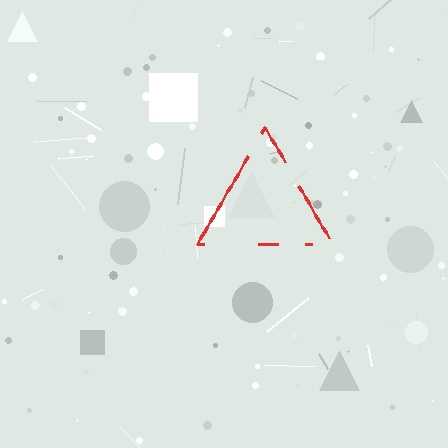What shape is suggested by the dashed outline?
The dashed outline suggests a triangle.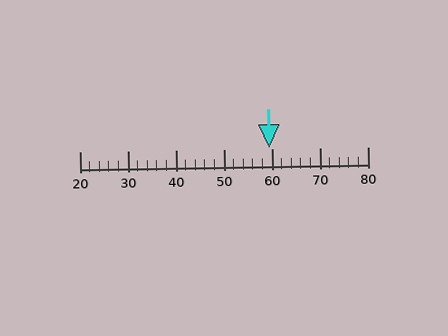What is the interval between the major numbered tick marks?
The major tick marks are spaced 10 units apart.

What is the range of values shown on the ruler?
The ruler shows values from 20 to 80.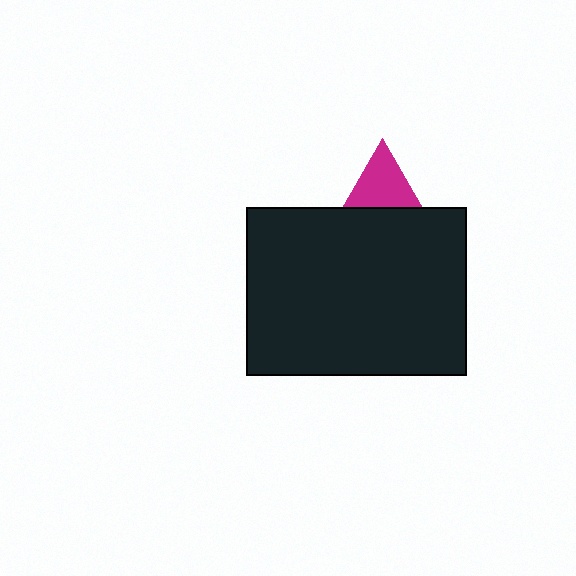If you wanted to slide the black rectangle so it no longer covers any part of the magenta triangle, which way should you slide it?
Slide it down — that is the most direct way to separate the two shapes.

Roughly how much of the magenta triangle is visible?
A small part of it is visible (roughly 42%).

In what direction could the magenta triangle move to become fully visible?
The magenta triangle could move up. That would shift it out from behind the black rectangle entirely.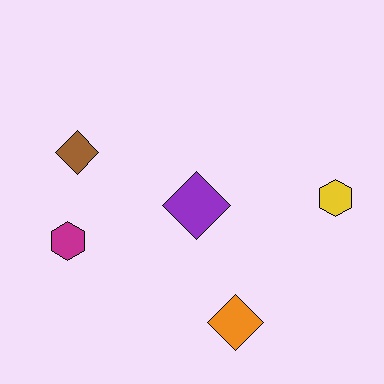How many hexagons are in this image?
There are 2 hexagons.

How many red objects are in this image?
There are no red objects.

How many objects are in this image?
There are 5 objects.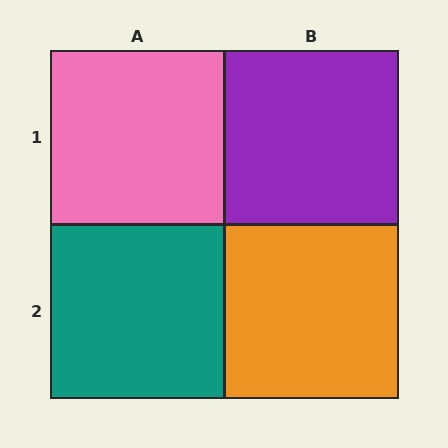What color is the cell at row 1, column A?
Pink.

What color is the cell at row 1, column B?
Purple.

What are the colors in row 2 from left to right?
Teal, orange.